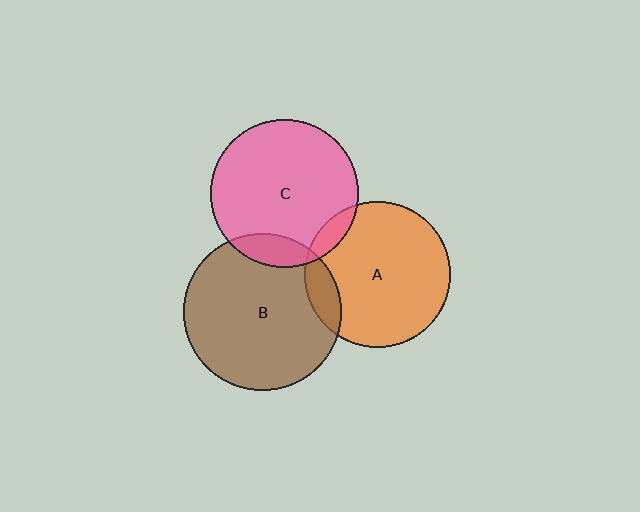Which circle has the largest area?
Circle B (brown).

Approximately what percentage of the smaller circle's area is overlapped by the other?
Approximately 10%.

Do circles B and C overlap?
Yes.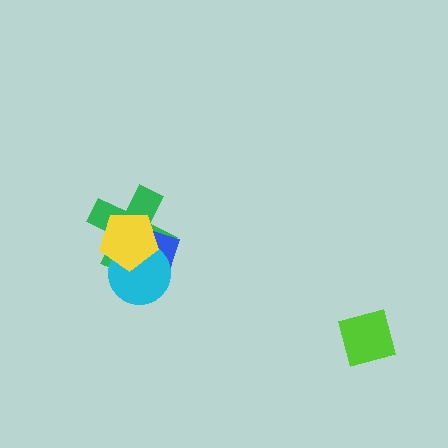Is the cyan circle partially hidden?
Yes, it is partially covered by another shape.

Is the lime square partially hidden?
No, no other shape covers it.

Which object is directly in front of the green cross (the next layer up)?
The blue diamond is directly in front of the green cross.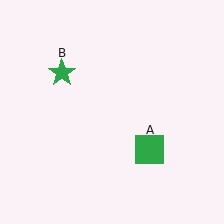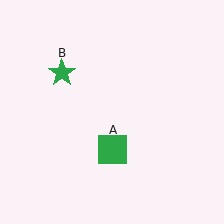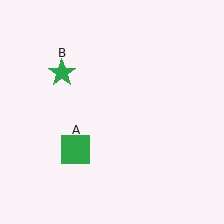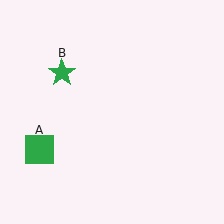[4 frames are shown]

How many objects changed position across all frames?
1 object changed position: green square (object A).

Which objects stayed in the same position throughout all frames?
Green star (object B) remained stationary.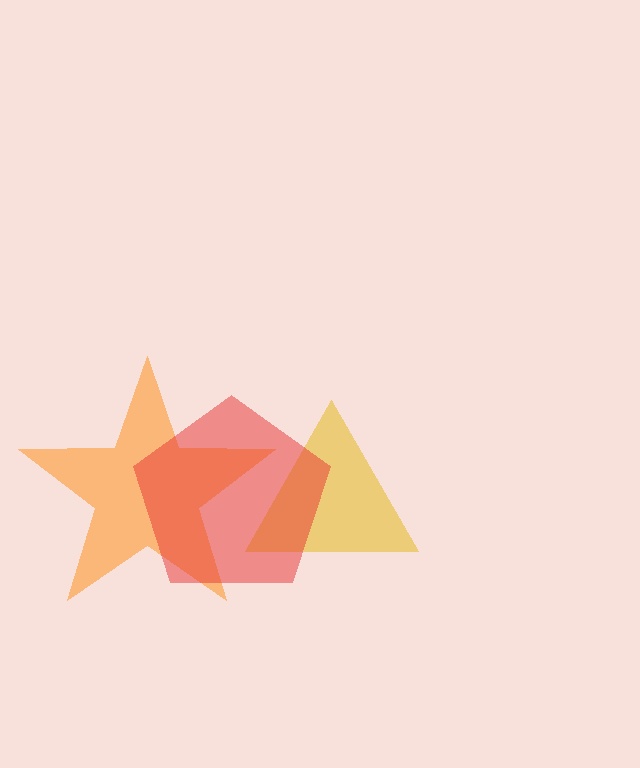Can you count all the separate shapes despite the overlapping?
Yes, there are 3 separate shapes.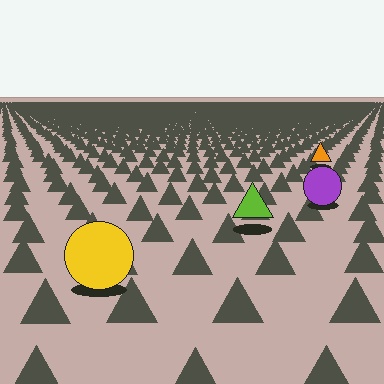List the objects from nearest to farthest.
From nearest to farthest: the yellow circle, the lime triangle, the purple circle, the orange triangle.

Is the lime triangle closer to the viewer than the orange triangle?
Yes. The lime triangle is closer — you can tell from the texture gradient: the ground texture is coarser near it.